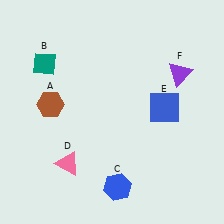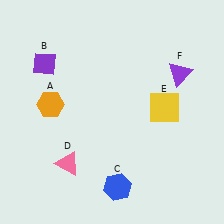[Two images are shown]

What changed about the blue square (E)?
In Image 1, E is blue. In Image 2, it changed to yellow.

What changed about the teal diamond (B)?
In Image 1, B is teal. In Image 2, it changed to purple.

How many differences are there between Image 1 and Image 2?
There are 3 differences between the two images.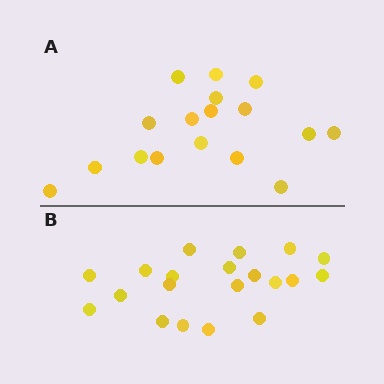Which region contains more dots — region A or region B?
Region B (the bottom region) has more dots.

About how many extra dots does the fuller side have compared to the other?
Region B has just a few more — roughly 2 or 3 more dots than region A.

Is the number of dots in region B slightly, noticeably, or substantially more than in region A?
Region B has only slightly more — the two regions are fairly close. The ratio is roughly 1.2 to 1.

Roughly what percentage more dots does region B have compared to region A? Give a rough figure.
About 20% more.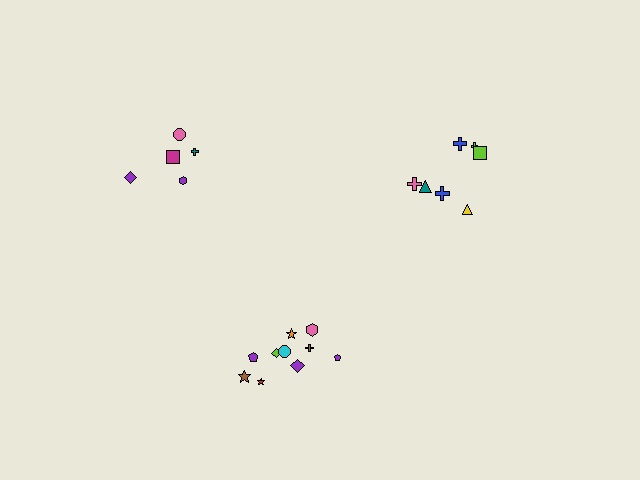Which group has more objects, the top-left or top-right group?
The top-right group.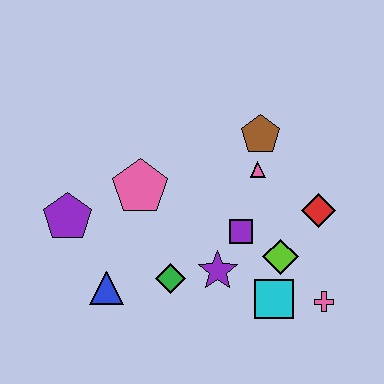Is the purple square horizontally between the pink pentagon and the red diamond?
Yes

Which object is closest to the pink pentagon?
The purple pentagon is closest to the pink pentagon.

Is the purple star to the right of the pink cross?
No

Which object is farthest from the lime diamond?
The purple pentagon is farthest from the lime diamond.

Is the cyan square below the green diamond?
Yes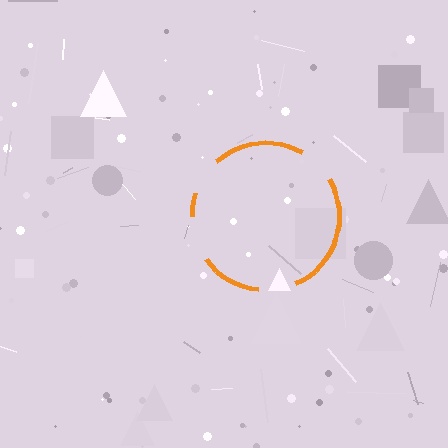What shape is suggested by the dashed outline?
The dashed outline suggests a circle.